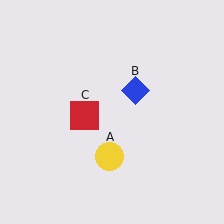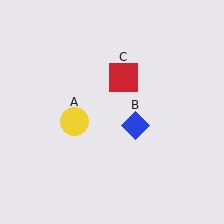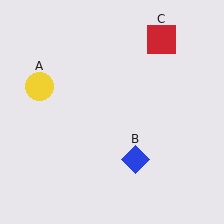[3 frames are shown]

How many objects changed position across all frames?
3 objects changed position: yellow circle (object A), blue diamond (object B), red square (object C).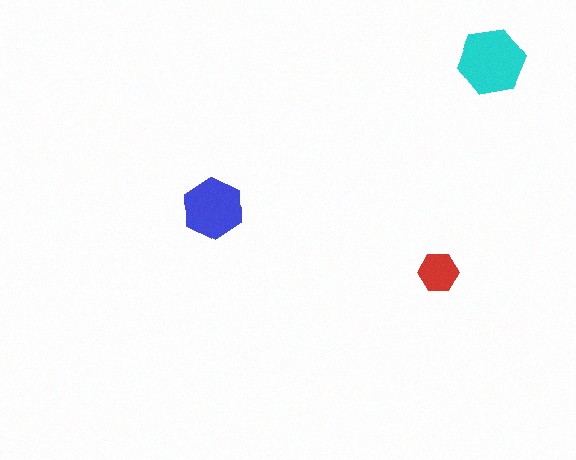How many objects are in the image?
There are 3 objects in the image.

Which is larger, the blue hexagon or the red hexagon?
The blue one.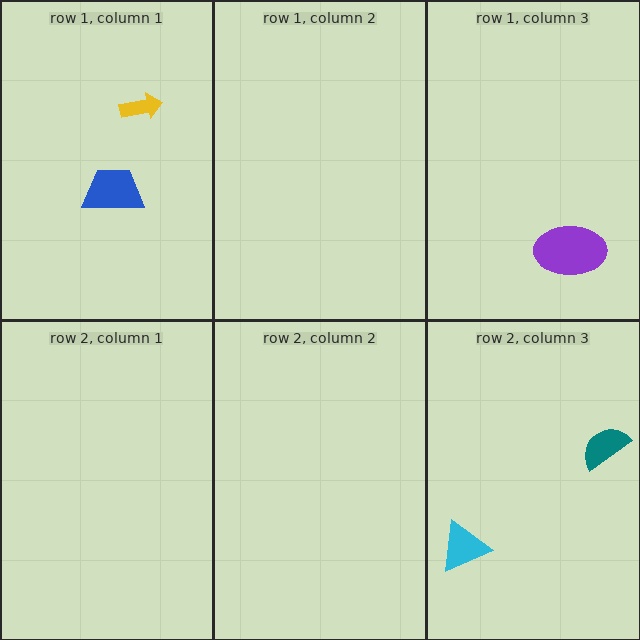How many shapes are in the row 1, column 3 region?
1.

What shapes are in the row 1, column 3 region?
The purple ellipse.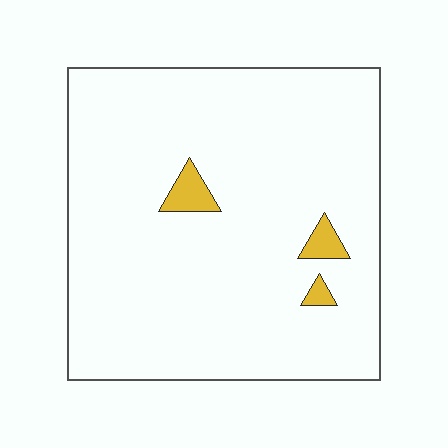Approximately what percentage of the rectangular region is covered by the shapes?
Approximately 5%.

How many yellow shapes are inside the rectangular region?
3.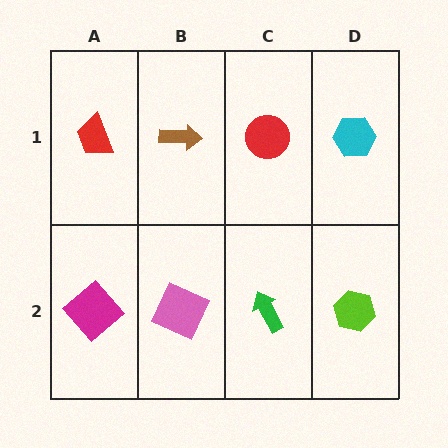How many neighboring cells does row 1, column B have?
3.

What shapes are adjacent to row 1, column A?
A magenta diamond (row 2, column A), a brown arrow (row 1, column B).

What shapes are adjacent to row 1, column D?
A lime hexagon (row 2, column D), a red circle (row 1, column C).